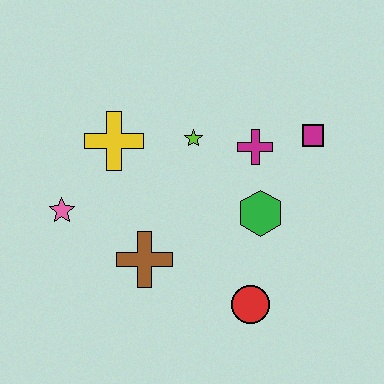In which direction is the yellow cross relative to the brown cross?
The yellow cross is above the brown cross.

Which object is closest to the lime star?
The magenta cross is closest to the lime star.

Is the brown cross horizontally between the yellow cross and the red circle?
Yes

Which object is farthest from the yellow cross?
The red circle is farthest from the yellow cross.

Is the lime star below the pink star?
No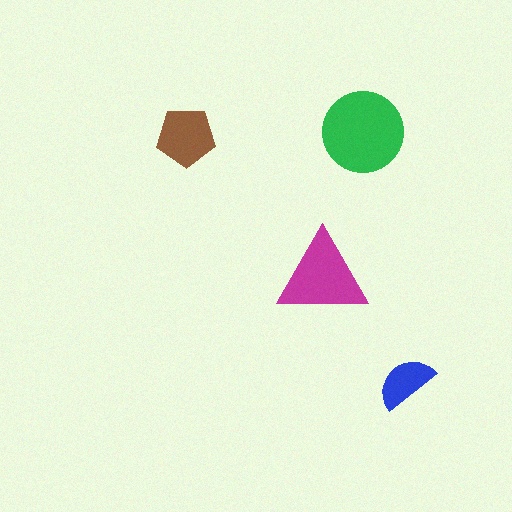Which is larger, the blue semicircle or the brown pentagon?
The brown pentagon.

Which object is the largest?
The green circle.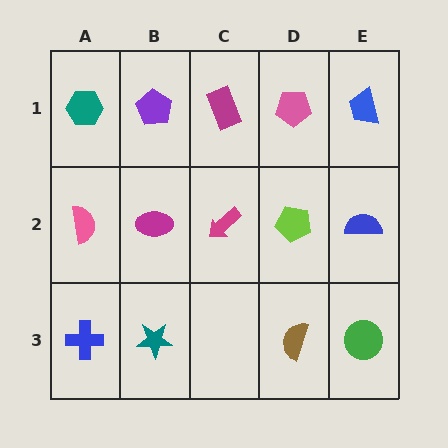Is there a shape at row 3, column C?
No, that cell is empty.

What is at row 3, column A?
A blue cross.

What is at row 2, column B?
A magenta ellipse.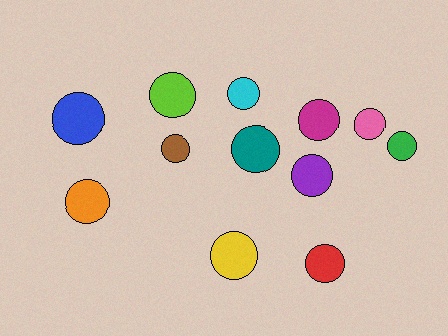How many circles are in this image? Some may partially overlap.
There are 12 circles.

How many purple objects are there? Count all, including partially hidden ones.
There is 1 purple object.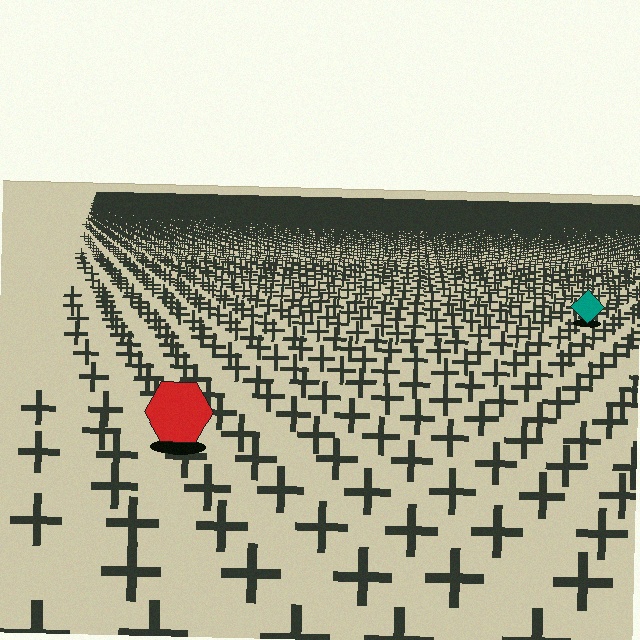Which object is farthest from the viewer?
The teal diamond is farthest from the viewer. It appears smaller and the ground texture around it is denser.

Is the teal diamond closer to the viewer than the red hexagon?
No. The red hexagon is closer — you can tell from the texture gradient: the ground texture is coarser near it.